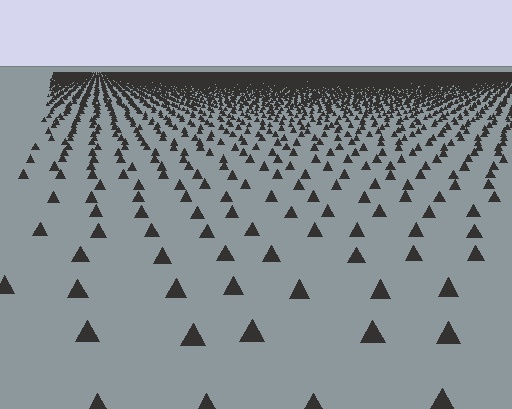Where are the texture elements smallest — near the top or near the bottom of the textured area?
Near the top.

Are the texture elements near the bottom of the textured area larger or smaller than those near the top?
Larger. Near the bottom, elements are closer to the viewer and appear at a bigger on-screen size.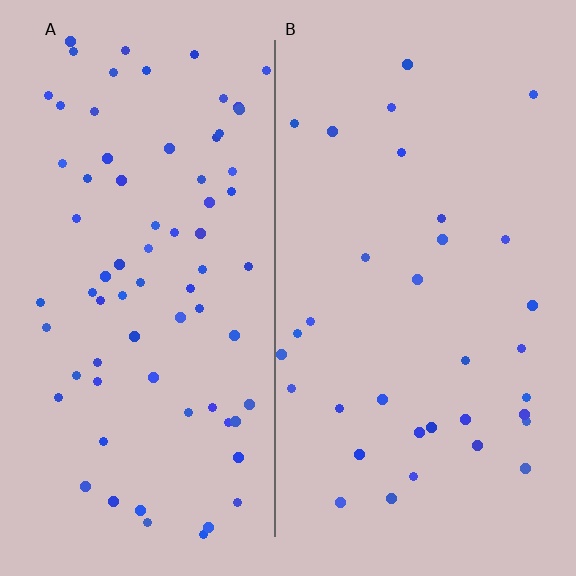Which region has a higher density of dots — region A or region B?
A (the left).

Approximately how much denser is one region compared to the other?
Approximately 2.2× — region A over region B.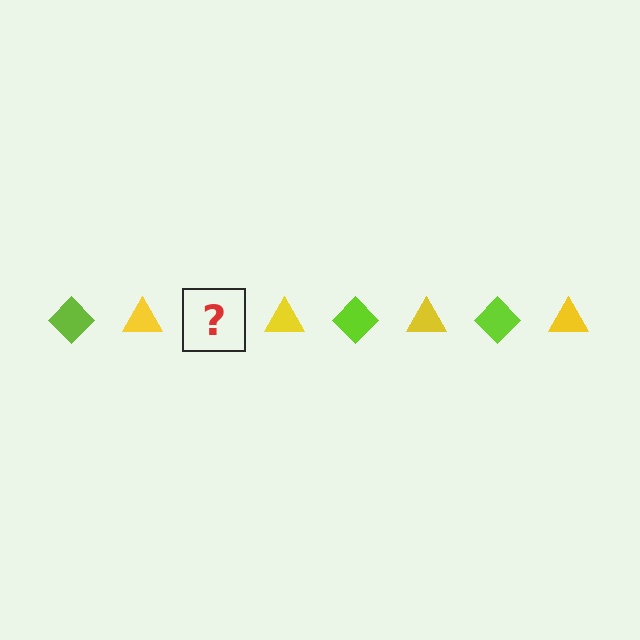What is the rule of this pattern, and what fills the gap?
The rule is that the pattern alternates between lime diamond and yellow triangle. The gap should be filled with a lime diamond.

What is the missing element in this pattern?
The missing element is a lime diamond.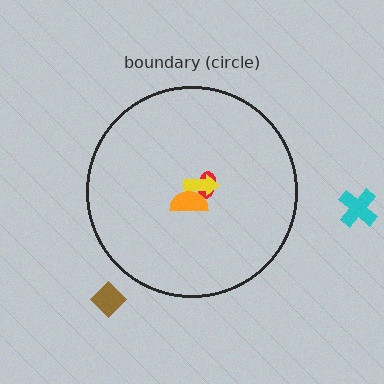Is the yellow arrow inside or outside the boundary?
Inside.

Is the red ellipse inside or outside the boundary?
Inside.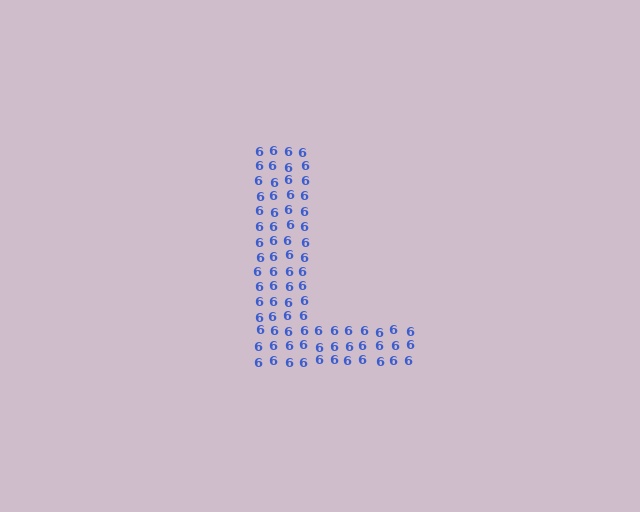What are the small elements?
The small elements are digit 6's.